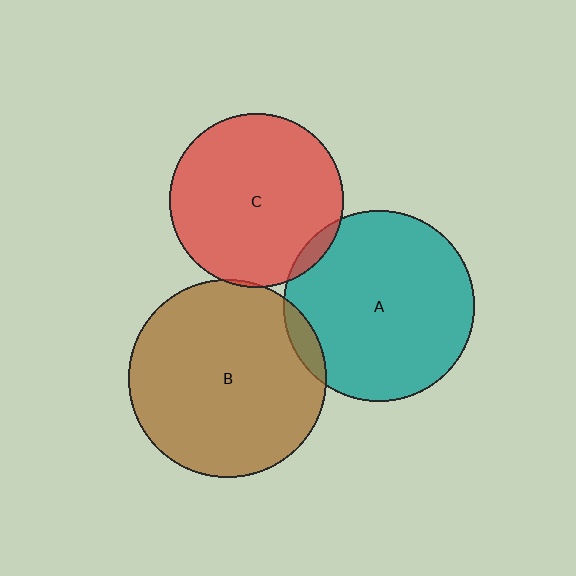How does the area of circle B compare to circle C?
Approximately 1.3 times.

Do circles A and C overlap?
Yes.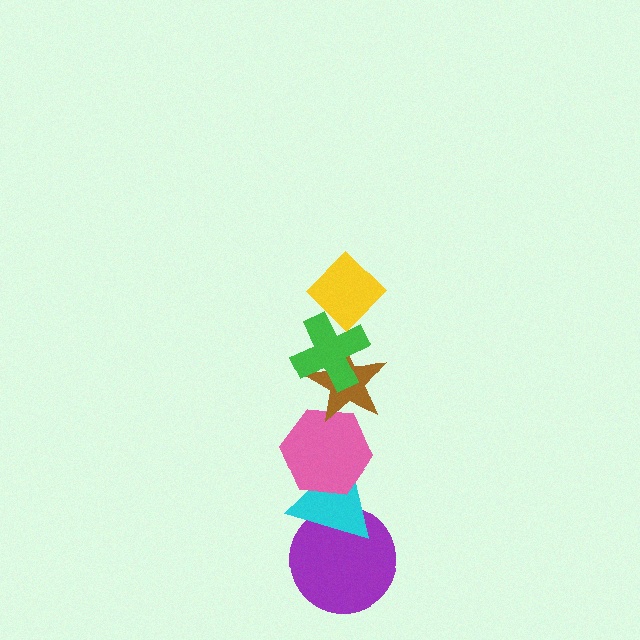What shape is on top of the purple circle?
The cyan triangle is on top of the purple circle.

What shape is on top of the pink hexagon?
The brown star is on top of the pink hexagon.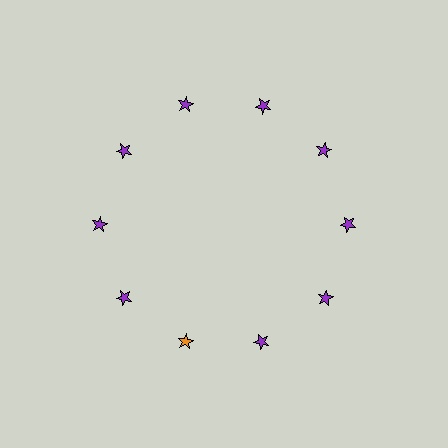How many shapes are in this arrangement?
There are 10 shapes arranged in a ring pattern.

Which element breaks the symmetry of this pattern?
The orange star at roughly the 7 o'clock position breaks the symmetry. All other shapes are purple stars.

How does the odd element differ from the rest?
It has a different color: orange instead of purple.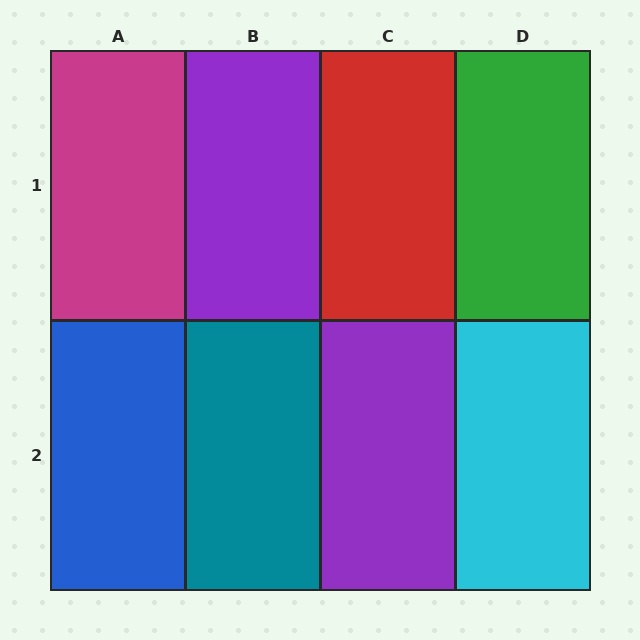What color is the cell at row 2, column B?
Teal.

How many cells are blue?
1 cell is blue.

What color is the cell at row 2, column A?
Blue.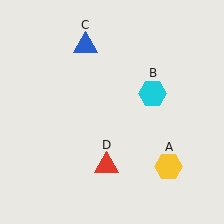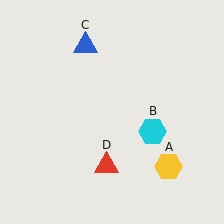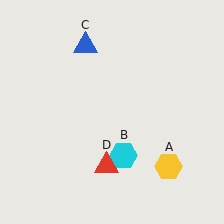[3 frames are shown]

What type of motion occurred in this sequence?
The cyan hexagon (object B) rotated clockwise around the center of the scene.